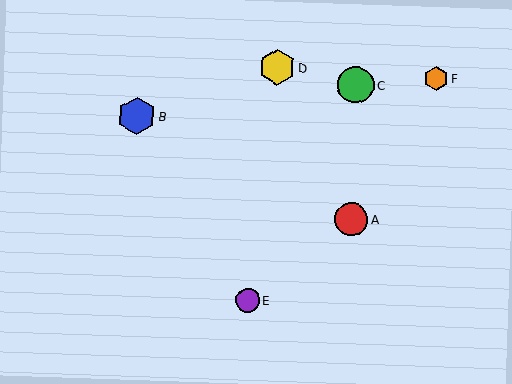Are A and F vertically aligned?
No, A is at x≈351 and F is at x≈436.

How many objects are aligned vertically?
2 objects (A, C) are aligned vertically.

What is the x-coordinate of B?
Object B is at x≈137.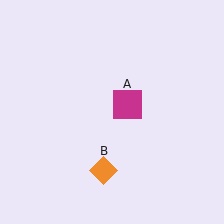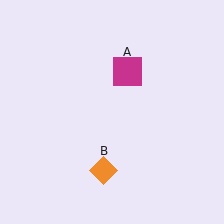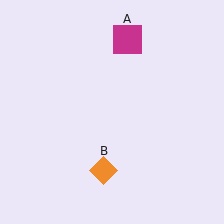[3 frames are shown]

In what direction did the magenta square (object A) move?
The magenta square (object A) moved up.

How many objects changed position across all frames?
1 object changed position: magenta square (object A).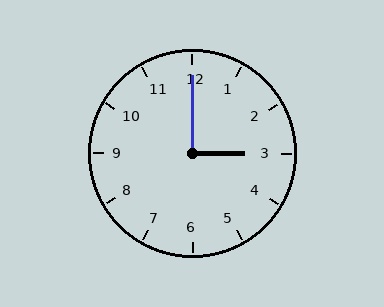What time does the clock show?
3:00.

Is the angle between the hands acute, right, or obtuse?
It is right.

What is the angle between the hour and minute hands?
Approximately 90 degrees.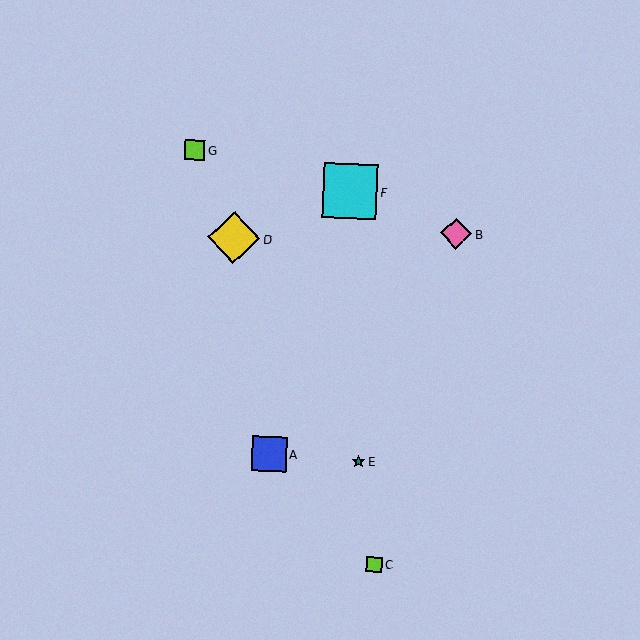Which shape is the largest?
The cyan square (labeled F) is the largest.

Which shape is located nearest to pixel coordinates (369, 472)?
The teal star (labeled E) at (358, 461) is nearest to that location.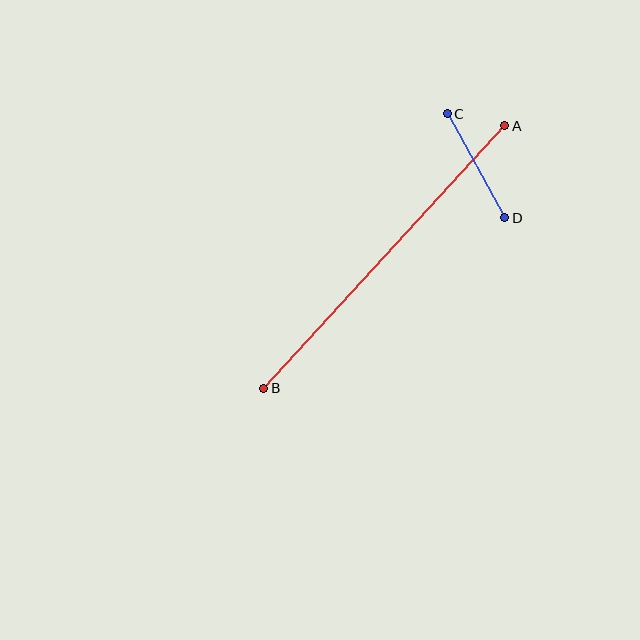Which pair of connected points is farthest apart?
Points A and B are farthest apart.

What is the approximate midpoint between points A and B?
The midpoint is at approximately (384, 257) pixels.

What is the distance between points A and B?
The distance is approximately 356 pixels.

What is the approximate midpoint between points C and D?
The midpoint is at approximately (476, 166) pixels.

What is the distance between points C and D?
The distance is approximately 119 pixels.